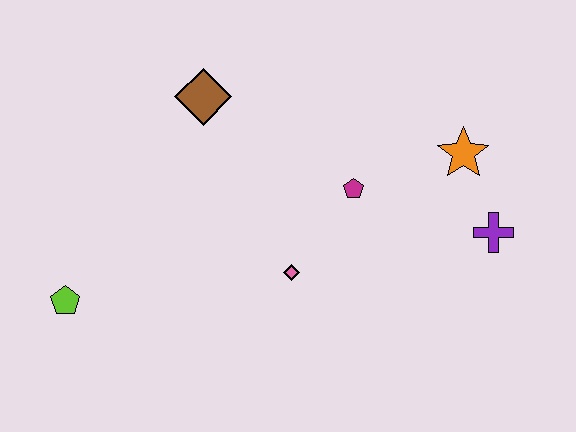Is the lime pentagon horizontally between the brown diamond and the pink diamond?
No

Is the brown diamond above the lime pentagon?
Yes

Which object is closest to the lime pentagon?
The pink diamond is closest to the lime pentagon.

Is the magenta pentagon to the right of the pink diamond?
Yes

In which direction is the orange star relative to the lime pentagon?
The orange star is to the right of the lime pentagon.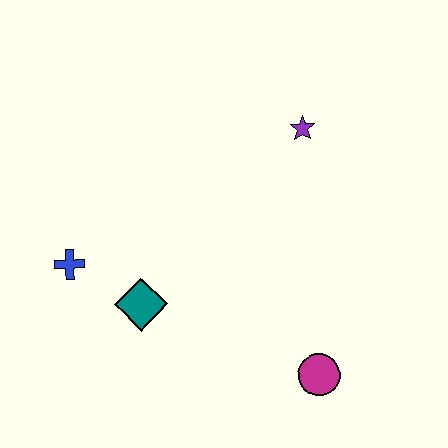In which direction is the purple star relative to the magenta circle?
The purple star is above the magenta circle.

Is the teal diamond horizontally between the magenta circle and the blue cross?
Yes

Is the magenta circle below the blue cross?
Yes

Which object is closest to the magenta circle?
The teal diamond is closest to the magenta circle.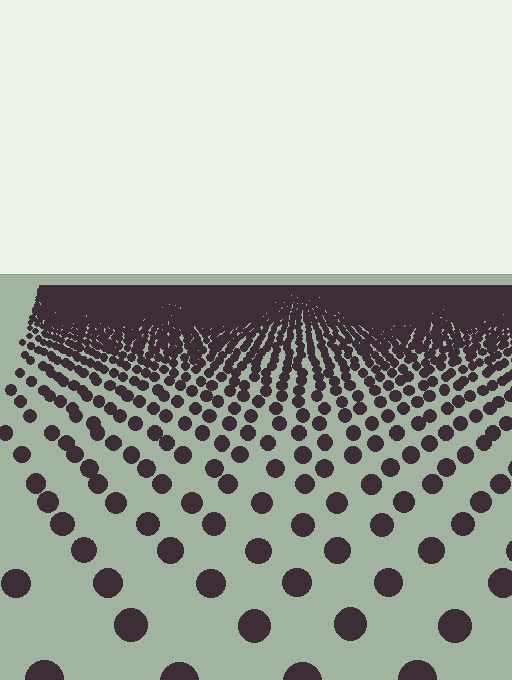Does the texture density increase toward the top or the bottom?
Density increases toward the top.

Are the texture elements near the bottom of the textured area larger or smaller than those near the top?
Larger. Near the bottom, elements are closer to the viewer and appear at a bigger on-screen size.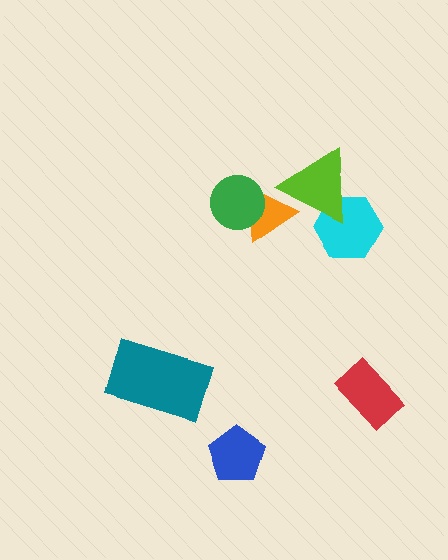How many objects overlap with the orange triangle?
2 objects overlap with the orange triangle.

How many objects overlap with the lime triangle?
2 objects overlap with the lime triangle.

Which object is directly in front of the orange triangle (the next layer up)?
The lime triangle is directly in front of the orange triangle.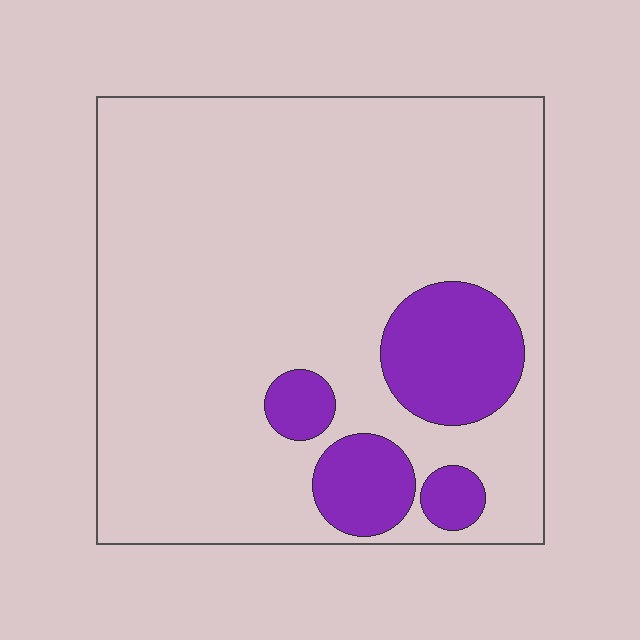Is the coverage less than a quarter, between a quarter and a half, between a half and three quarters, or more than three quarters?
Less than a quarter.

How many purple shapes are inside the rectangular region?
4.